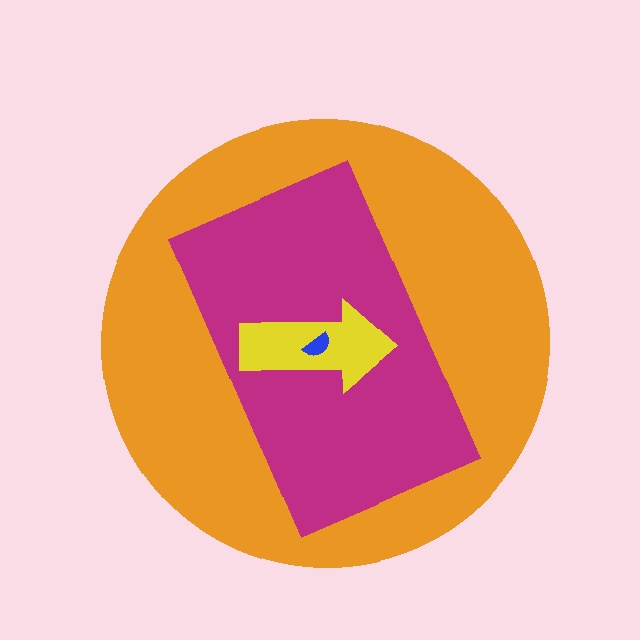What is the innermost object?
The blue semicircle.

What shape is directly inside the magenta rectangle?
The yellow arrow.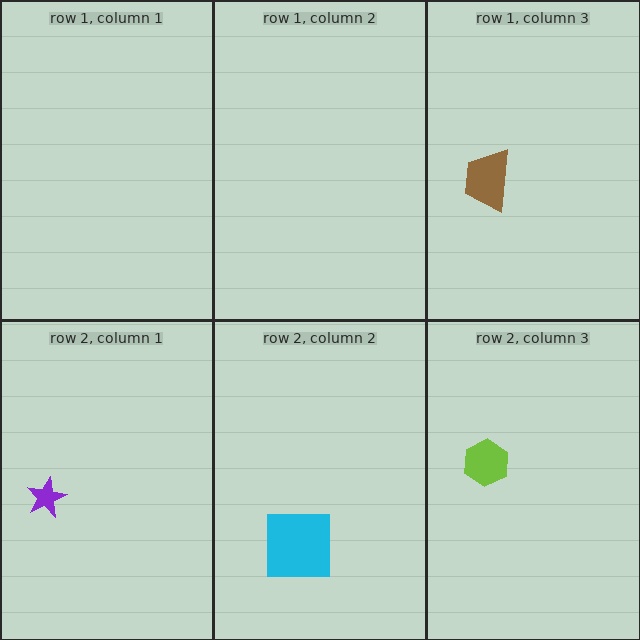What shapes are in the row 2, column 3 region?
The lime hexagon.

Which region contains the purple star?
The row 2, column 1 region.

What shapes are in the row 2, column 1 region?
The purple star.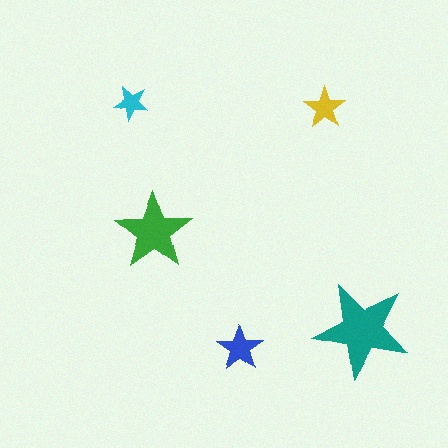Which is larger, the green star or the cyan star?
The green one.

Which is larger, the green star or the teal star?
The teal one.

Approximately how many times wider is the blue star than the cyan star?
About 1.5 times wider.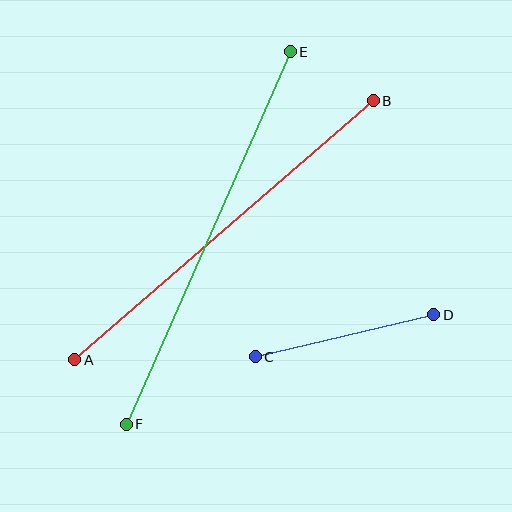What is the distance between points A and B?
The distance is approximately 395 pixels.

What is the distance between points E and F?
The distance is approximately 407 pixels.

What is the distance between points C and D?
The distance is approximately 184 pixels.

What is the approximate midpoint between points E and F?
The midpoint is at approximately (208, 238) pixels.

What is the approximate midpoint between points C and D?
The midpoint is at approximately (344, 336) pixels.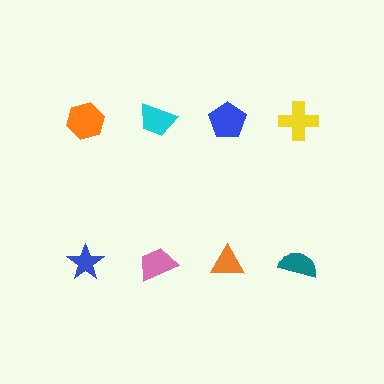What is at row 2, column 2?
A pink trapezoid.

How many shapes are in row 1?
4 shapes.